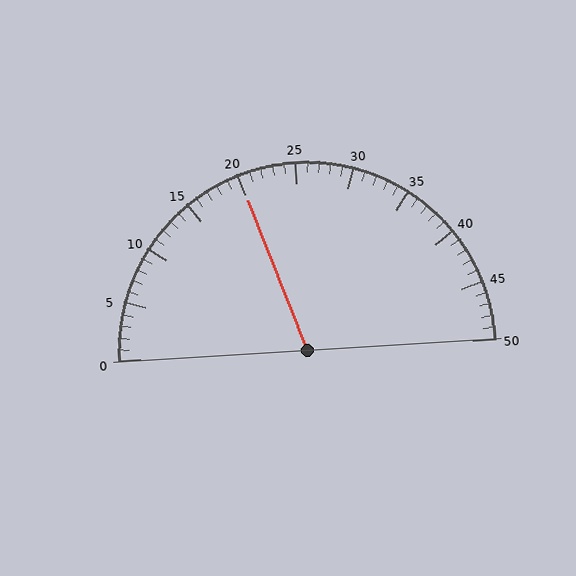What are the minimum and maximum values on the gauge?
The gauge ranges from 0 to 50.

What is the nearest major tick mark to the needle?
The nearest major tick mark is 20.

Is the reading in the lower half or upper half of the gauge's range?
The reading is in the lower half of the range (0 to 50).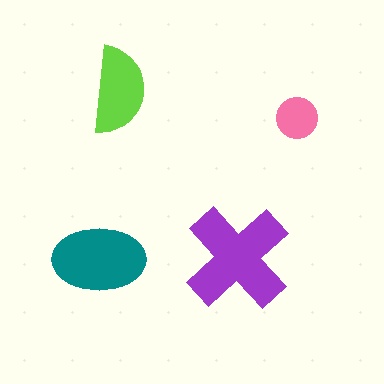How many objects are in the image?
There are 4 objects in the image.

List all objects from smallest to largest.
The pink circle, the lime semicircle, the teal ellipse, the purple cross.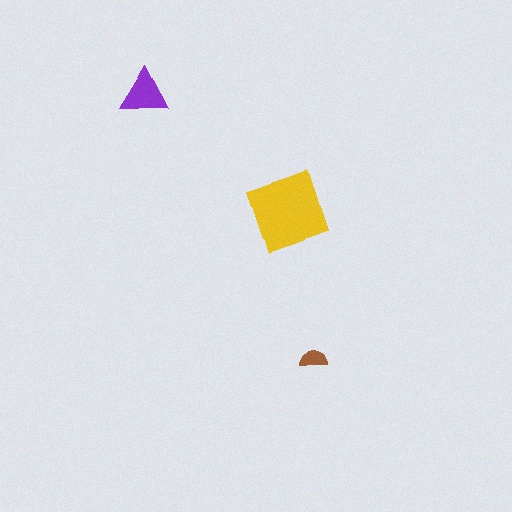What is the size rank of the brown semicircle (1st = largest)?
3rd.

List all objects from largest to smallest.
The yellow diamond, the purple triangle, the brown semicircle.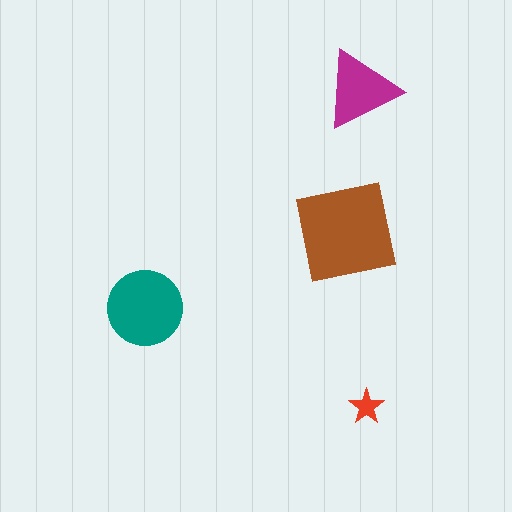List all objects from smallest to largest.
The red star, the magenta triangle, the teal circle, the brown square.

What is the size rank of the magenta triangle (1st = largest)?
3rd.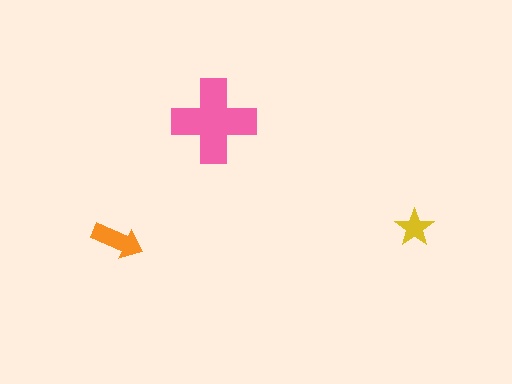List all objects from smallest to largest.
The yellow star, the orange arrow, the pink cross.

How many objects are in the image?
There are 3 objects in the image.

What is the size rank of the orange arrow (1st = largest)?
2nd.